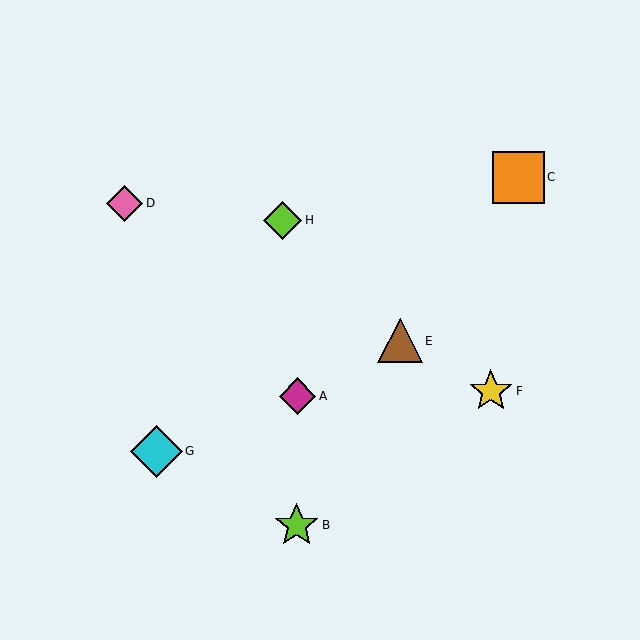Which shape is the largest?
The cyan diamond (labeled G) is the largest.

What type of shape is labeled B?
Shape B is a lime star.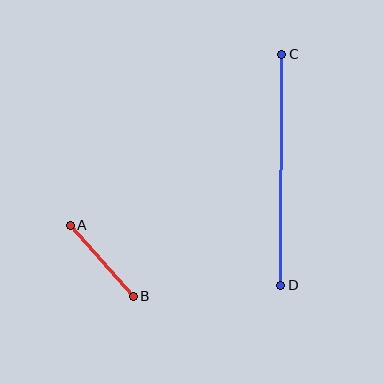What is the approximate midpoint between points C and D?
The midpoint is at approximately (281, 170) pixels.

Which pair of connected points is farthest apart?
Points C and D are farthest apart.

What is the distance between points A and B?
The distance is approximately 95 pixels.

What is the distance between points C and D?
The distance is approximately 231 pixels.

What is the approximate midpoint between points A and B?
The midpoint is at approximately (102, 261) pixels.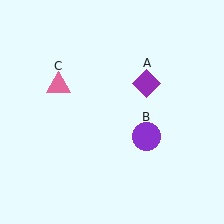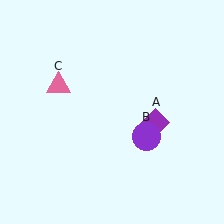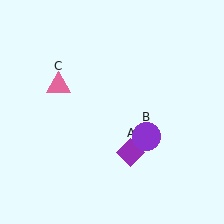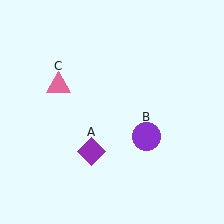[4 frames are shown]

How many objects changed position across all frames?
1 object changed position: purple diamond (object A).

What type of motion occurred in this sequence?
The purple diamond (object A) rotated clockwise around the center of the scene.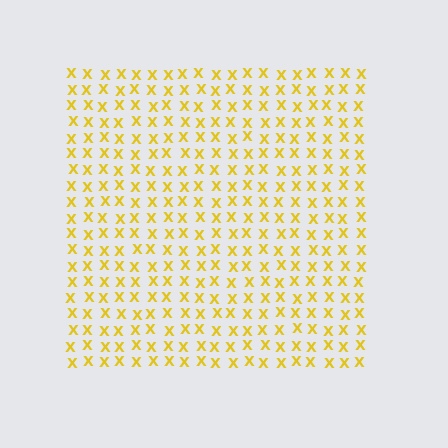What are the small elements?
The small elements are letter X's.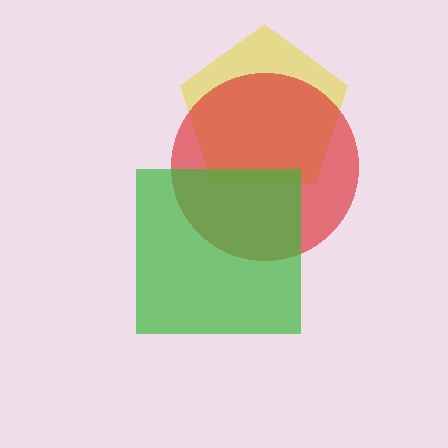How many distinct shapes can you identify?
There are 3 distinct shapes: a yellow pentagon, a red circle, a green square.